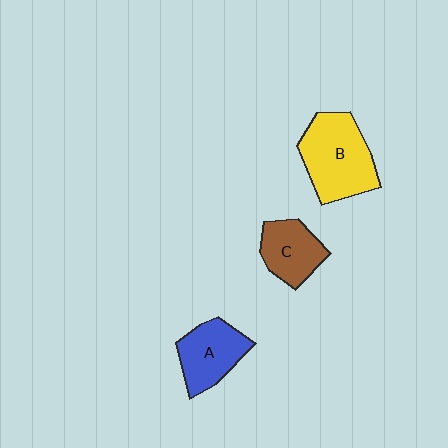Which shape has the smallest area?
Shape C (brown).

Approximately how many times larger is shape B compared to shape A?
Approximately 1.4 times.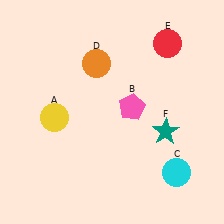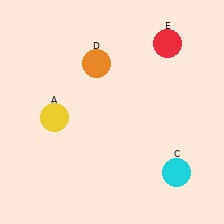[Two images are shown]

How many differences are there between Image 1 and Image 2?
There are 2 differences between the two images.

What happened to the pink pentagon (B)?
The pink pentagon (B) was removed in Image 2. It was in the top-right area of Image 1.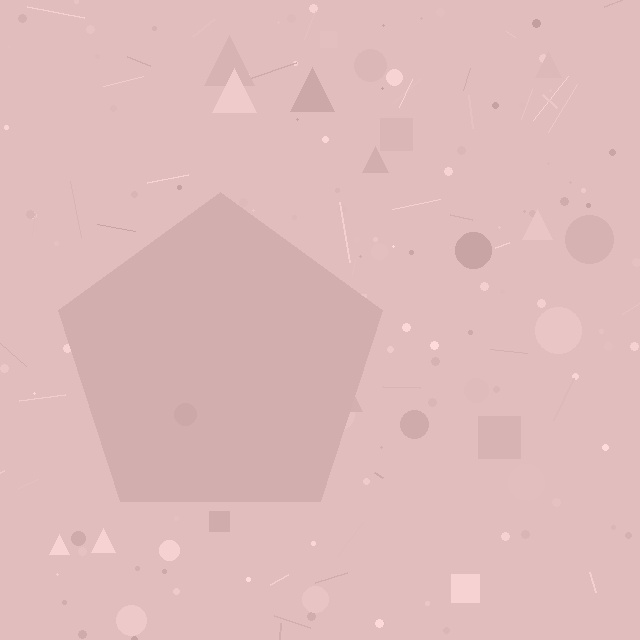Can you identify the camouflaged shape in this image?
The camouflaged shape is a pentagon.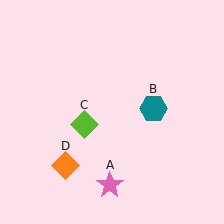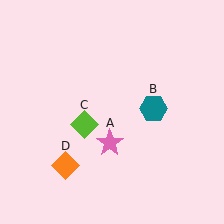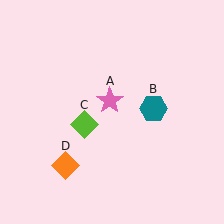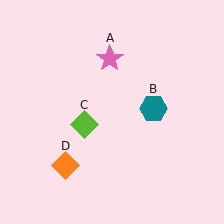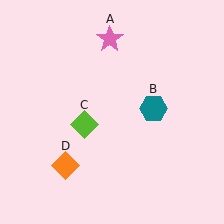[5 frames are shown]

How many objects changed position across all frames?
1 object changed position: pink star (object A).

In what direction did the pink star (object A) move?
The pink star (object A) moved up.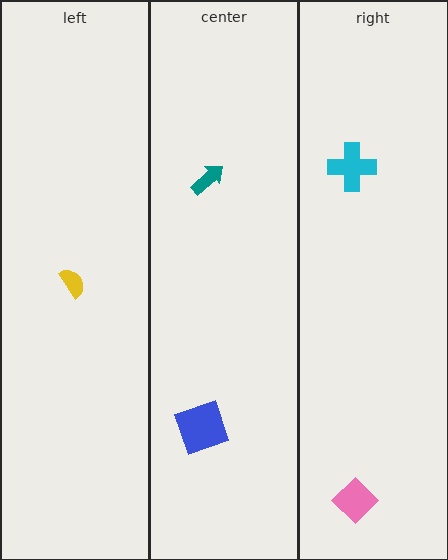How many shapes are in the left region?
1.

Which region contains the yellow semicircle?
The left region.